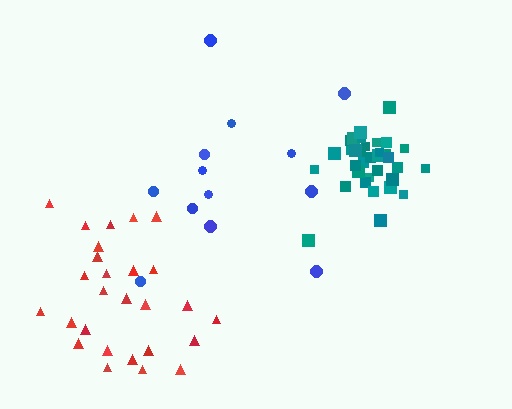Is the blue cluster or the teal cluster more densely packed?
Teal.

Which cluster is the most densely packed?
Teal.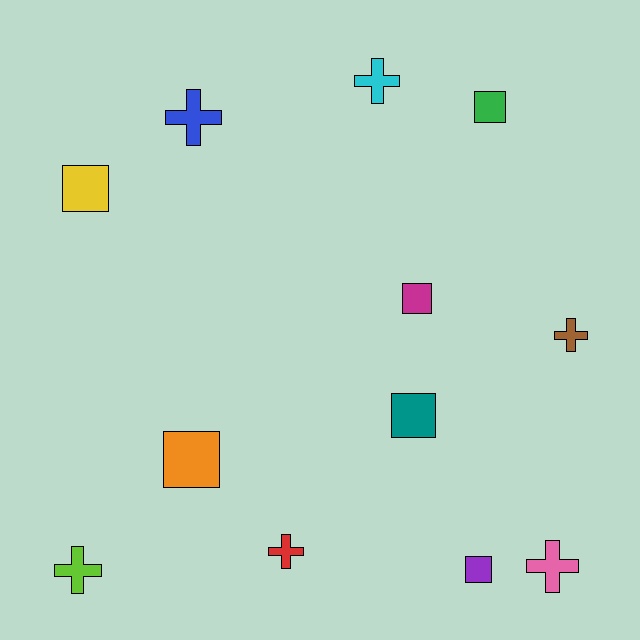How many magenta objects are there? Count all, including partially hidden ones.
There is 1 magenta object.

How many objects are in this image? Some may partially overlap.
There are 12 objects.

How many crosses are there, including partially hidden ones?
There are 6 crosses.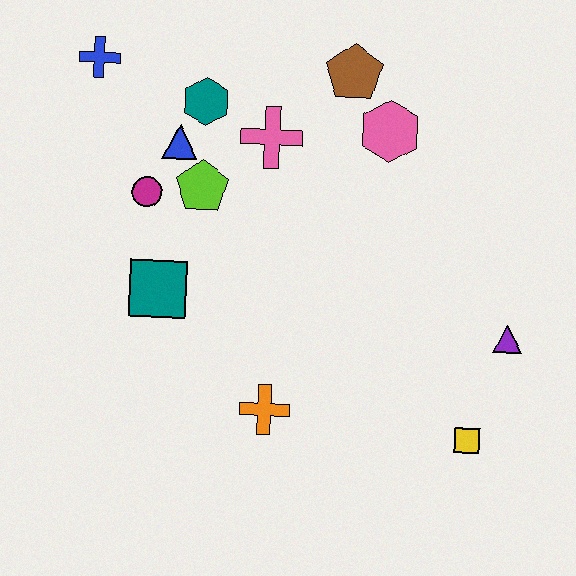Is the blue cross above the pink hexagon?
Yes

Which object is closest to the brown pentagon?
The pink hexagon is closest to the brown pentagon.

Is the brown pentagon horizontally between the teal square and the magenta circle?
No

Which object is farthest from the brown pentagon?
The yellow square is farthest from the brown pentagon.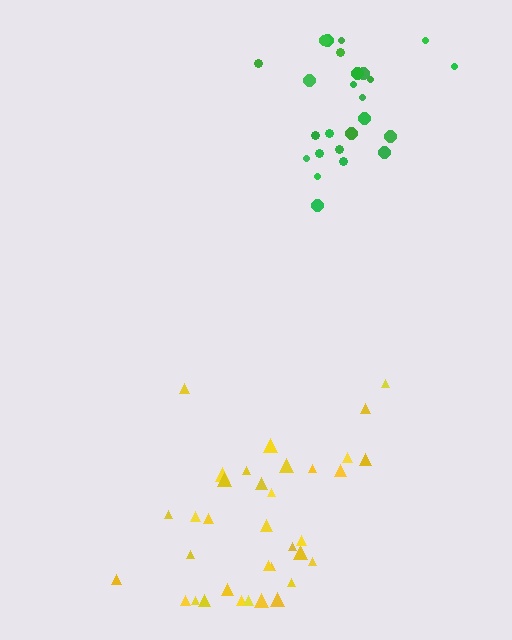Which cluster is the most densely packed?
Green.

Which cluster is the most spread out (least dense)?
Yellow.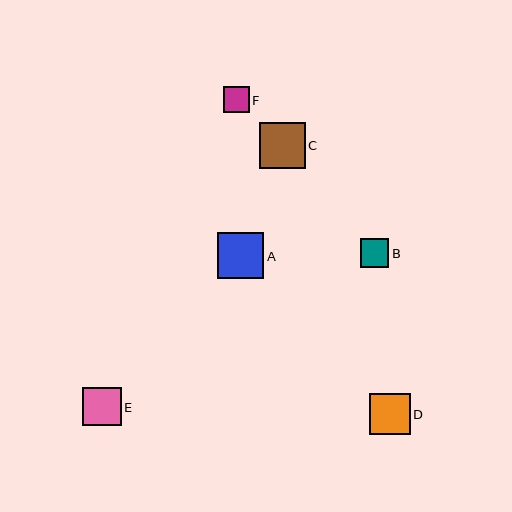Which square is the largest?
Square A is the largest with a size of approximately 46 pixels.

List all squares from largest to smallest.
From largest to smallest: A, C, D, E, B, F.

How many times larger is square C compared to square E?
Square C is approximately 1.2 times the size of square E.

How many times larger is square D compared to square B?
Square D is approximately 1.4 times the size of square B.